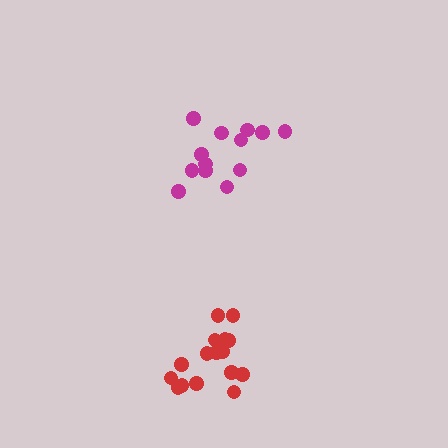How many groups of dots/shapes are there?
There are 2 groups.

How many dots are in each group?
Group 1: 13 dots, Group 2: 16 dots (29 total).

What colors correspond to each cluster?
The clusters are colored: magenta, red.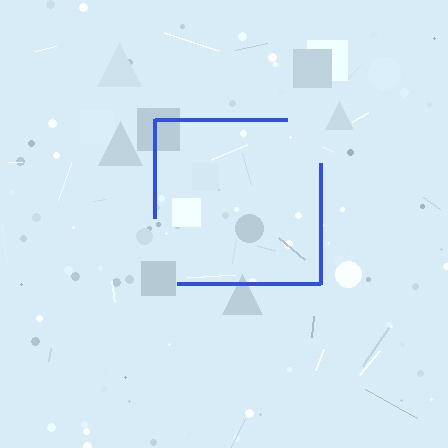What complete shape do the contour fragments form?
The contour fragments form a square.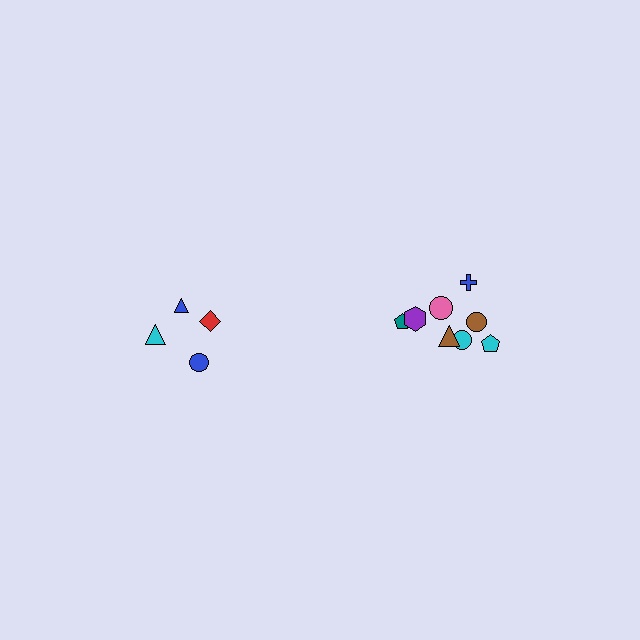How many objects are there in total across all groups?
There are 12 objects.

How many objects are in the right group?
There are 8 objects.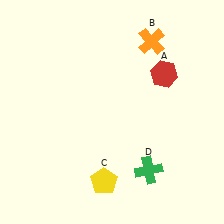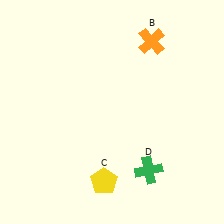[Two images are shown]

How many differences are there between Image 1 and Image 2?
There is 1 difference between the two images.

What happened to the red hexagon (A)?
The red hexagon (A) was removed in Image 2. It was in the top-right area of Image 1.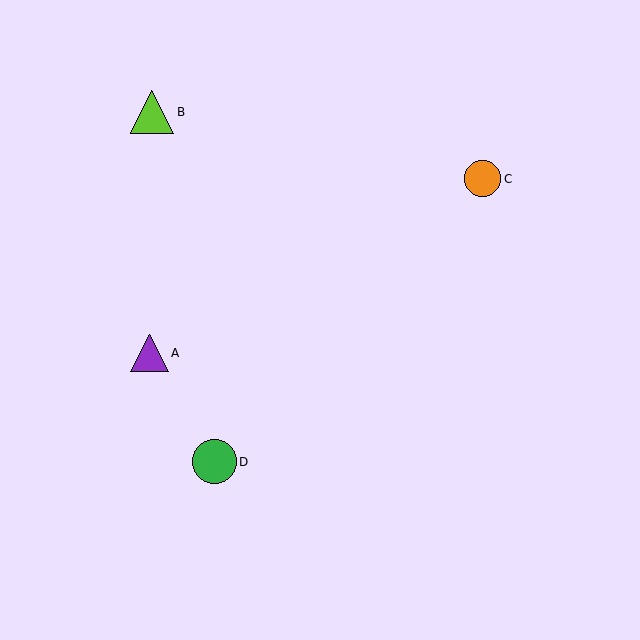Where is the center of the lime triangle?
The center of the lime triangle is at (152, 112).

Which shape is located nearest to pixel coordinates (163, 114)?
The lime triangle (labeled B) at (152, 112) is nearest to that location.